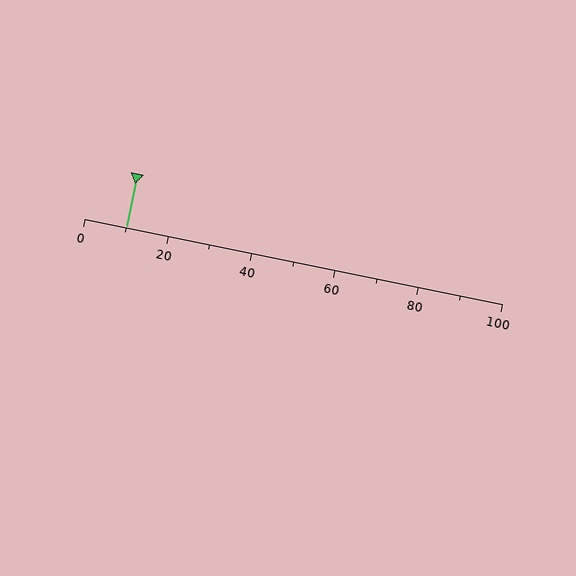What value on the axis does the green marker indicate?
The marker indicates approximately 10.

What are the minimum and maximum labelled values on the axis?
The axis runs from 0 to 100.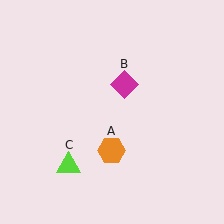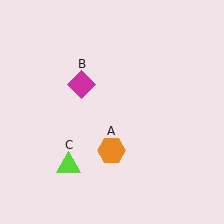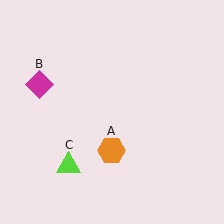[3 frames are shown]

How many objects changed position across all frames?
1 object changed position: magenta diamond (object B).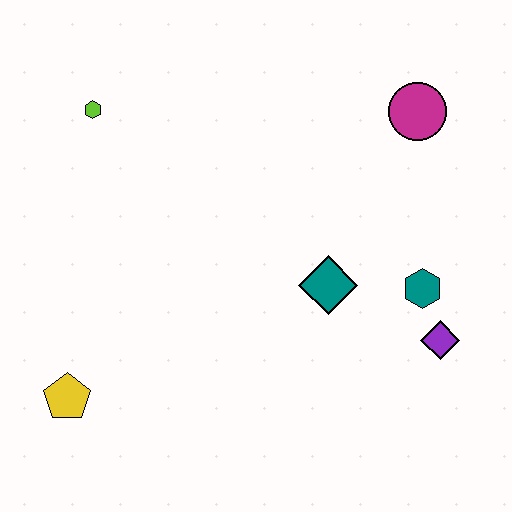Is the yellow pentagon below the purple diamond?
Yes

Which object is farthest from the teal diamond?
The lime hexagon is farthest from the teal diamond.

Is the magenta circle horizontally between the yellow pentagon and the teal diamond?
No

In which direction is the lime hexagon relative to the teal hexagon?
The lime hexagon is to the left of the teal hexagon.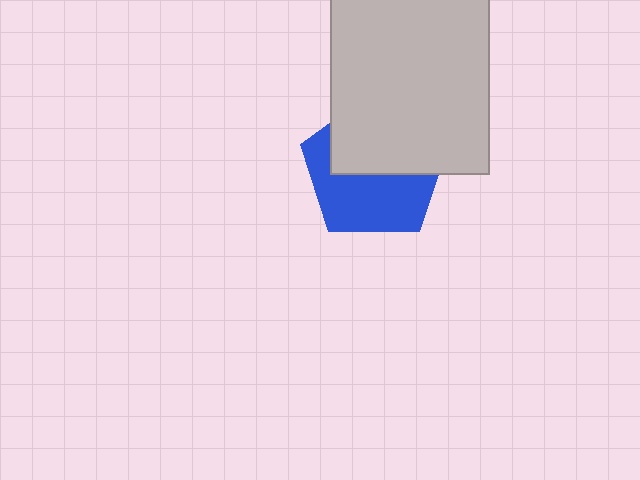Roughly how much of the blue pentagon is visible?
About half of it is visible (roughly 50%).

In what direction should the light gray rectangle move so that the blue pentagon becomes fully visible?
The light gray rectangle should move up. That is the shortest direction to clear the overlap and leave the blue pentagon fully visible.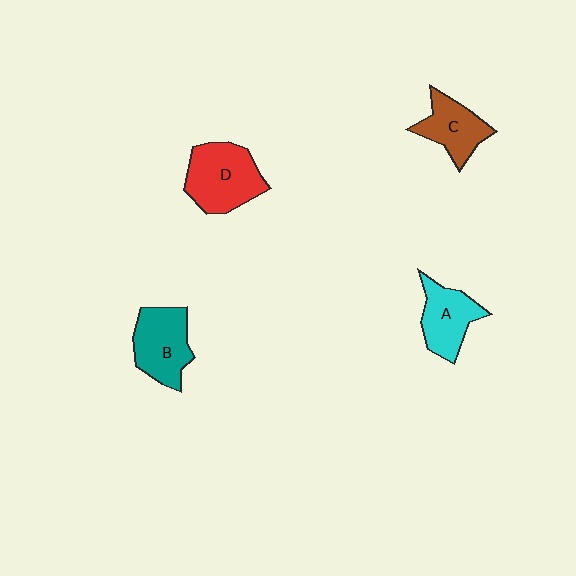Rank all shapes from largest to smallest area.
From largest to smallest: D (red), B (teal), A (cyan), C (brown).